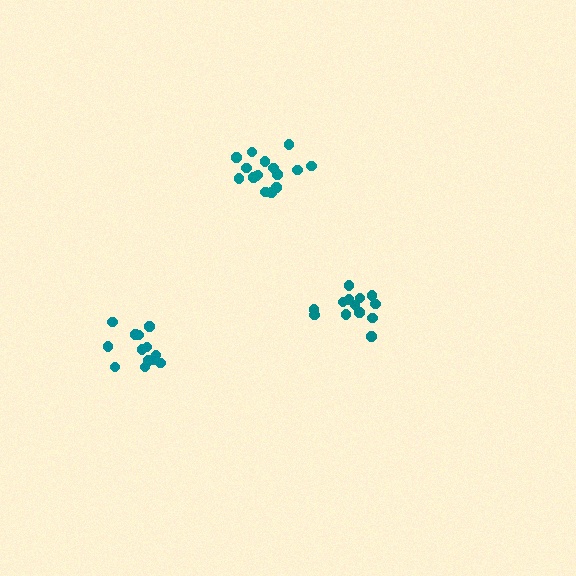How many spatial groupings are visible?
There are 3 spatial groupings.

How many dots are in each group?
Group 1: 13 dots, Group 2: 13 dots, Group 3: 16 dots (42 total).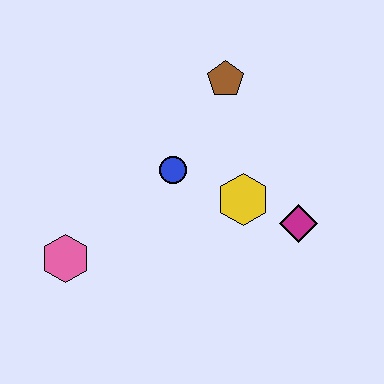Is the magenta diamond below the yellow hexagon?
Yes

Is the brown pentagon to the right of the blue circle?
Yes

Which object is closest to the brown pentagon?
The blue circle is closest to the brown pentagon.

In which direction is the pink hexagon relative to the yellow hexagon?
The pink hexagon is to the left of the yellow hexagon.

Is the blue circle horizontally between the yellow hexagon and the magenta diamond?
No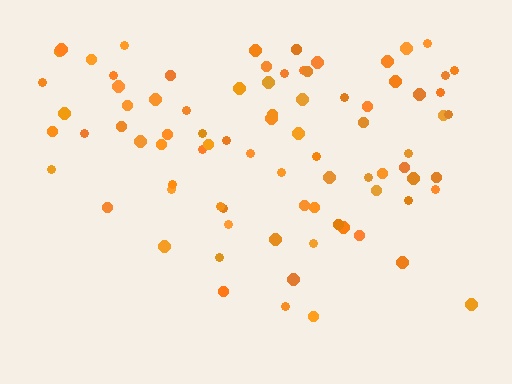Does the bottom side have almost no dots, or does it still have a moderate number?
Still a moderate number, just noticeably fewer than the top.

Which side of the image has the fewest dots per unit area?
The bottom.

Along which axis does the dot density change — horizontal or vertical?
Vertical.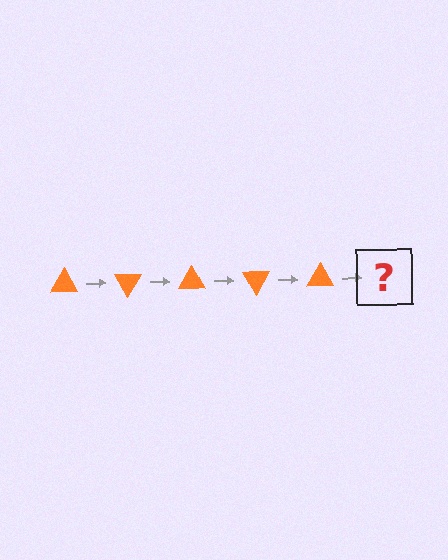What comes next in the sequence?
The next element should be an orange triangle rotated 300 degrees.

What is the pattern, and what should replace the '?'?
The pattern is that the triangle rotates 60 degrees each step. The '?' should be an orange triangle rotated 300 degrees.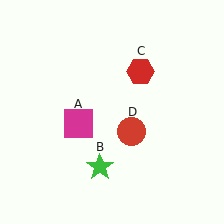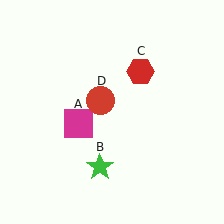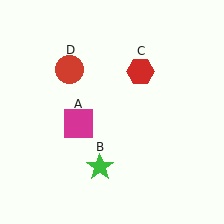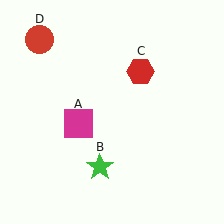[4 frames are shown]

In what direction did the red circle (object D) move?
The red circle (object D) moved up and to the left.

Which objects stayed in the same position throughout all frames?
Magenta square (object A) and green star (object B) and red hexagon (object C) remained stationary.